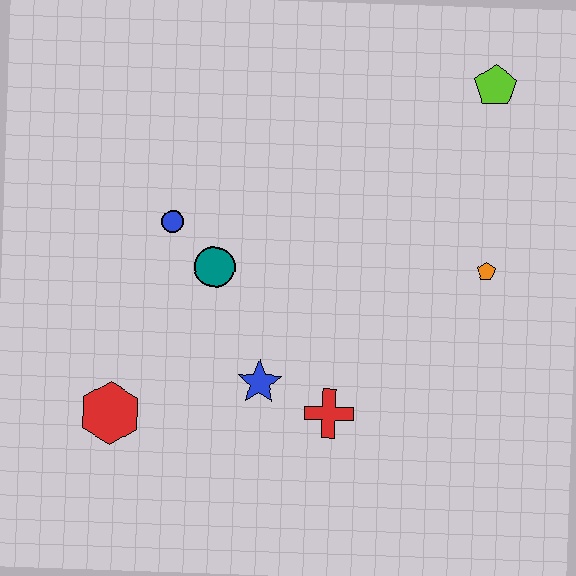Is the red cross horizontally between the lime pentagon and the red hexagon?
Yes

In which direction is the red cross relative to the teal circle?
The red cross is below the teal circle.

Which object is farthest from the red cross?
The lime pentagon is farthest from the red cross.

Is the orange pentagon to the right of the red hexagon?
Yes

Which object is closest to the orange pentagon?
The lime pentagon is closest to the orange pentagon.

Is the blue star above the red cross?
Yes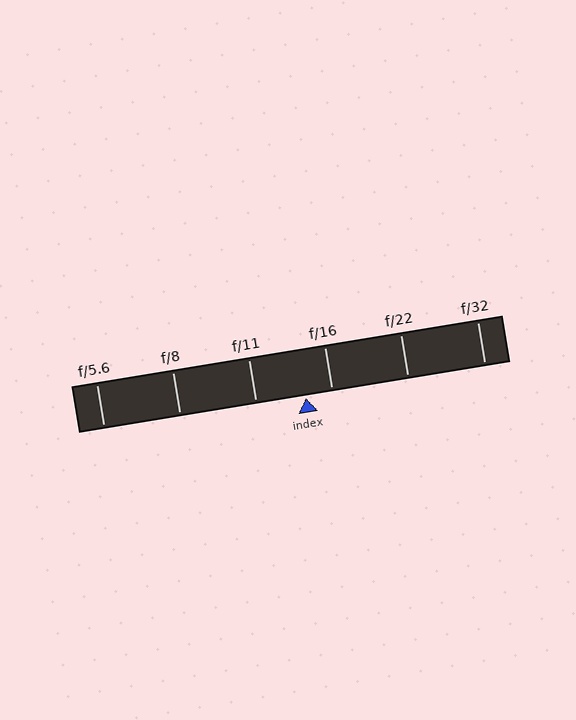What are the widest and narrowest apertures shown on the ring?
The widest aperture shown is f/5.6 and the narrowest is f/32.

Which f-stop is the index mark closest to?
The index mark is closest to f/16.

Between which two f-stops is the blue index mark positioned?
The index mark is between f/11 and f/16.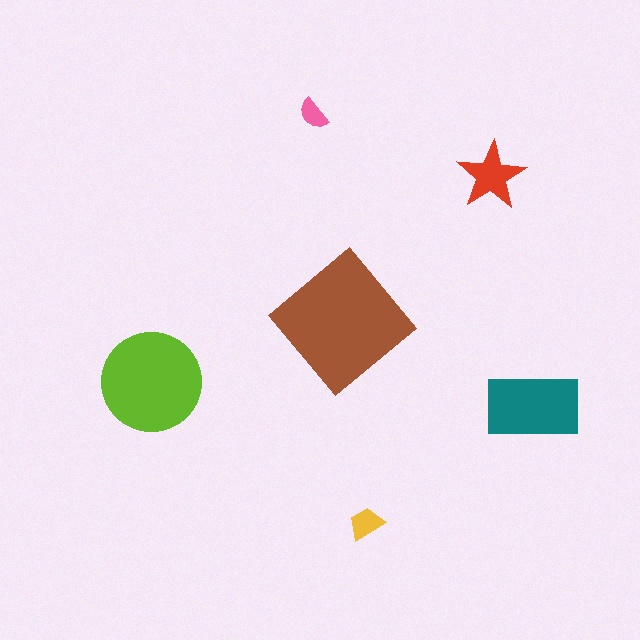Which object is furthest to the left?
The lime circle is leftmost.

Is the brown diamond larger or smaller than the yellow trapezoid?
Larger.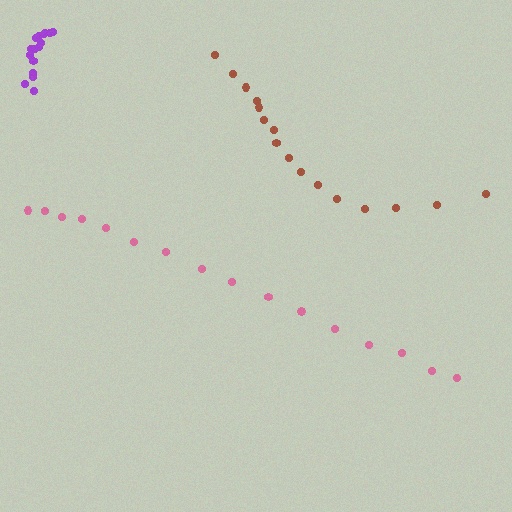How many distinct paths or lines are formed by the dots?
There are 3 distinct paths.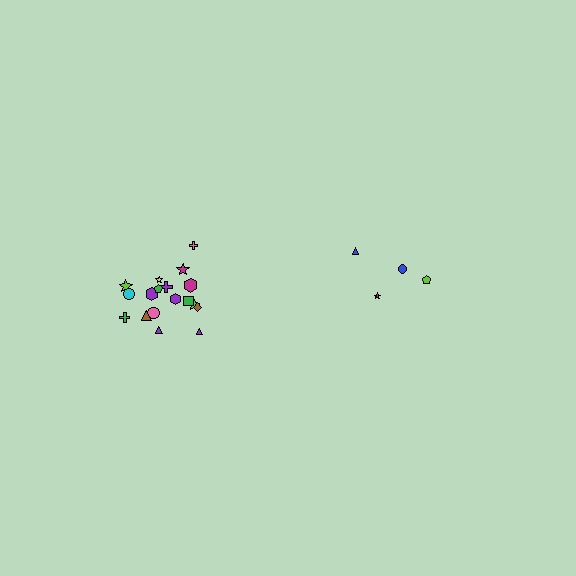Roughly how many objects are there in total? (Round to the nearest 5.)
Roughly 20 objects in total.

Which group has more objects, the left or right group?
The left group.